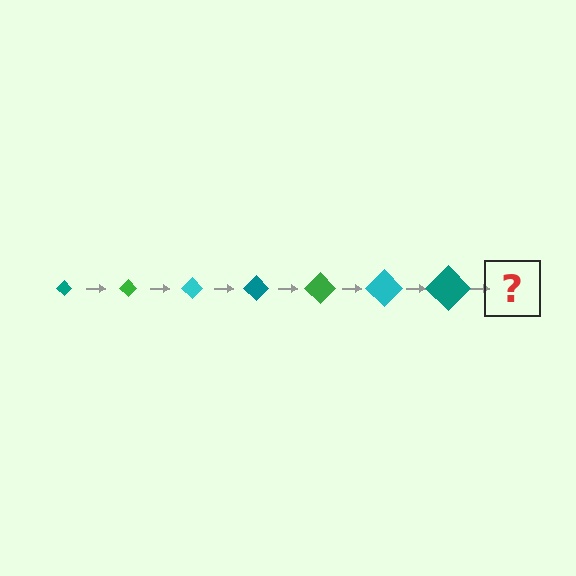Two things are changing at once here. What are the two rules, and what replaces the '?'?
The two rules are that the diamond grows larger each step and the color cycles through teal, green, and cyan. The '?' should be a green diamond, larger than the previous one.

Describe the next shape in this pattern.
It should be a green diamond, larger than the previous one.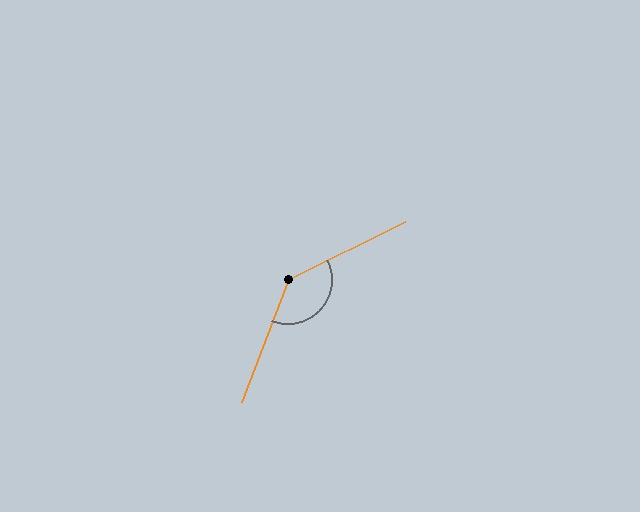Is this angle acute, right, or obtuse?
It is obtuse.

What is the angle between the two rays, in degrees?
Approximately 138 degrees.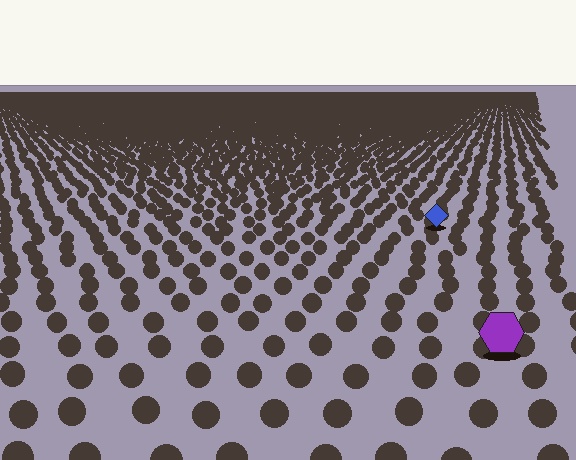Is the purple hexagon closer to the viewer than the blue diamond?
Yes. The purple hexagon is closer — you can tell from the texture gradient: the ground texture is coarser near it.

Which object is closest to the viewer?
The purple hexagon is closest. The texture marks near it are larger and more spread out.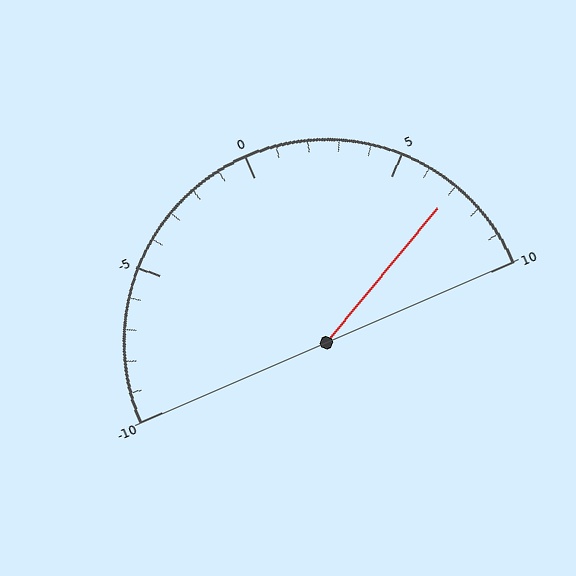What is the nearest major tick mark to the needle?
The nearest major tick mark is 5.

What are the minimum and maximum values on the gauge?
The gauge ranges from -10 to 10.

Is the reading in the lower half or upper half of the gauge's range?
The reading is in the upper half of the range (-10 to 10).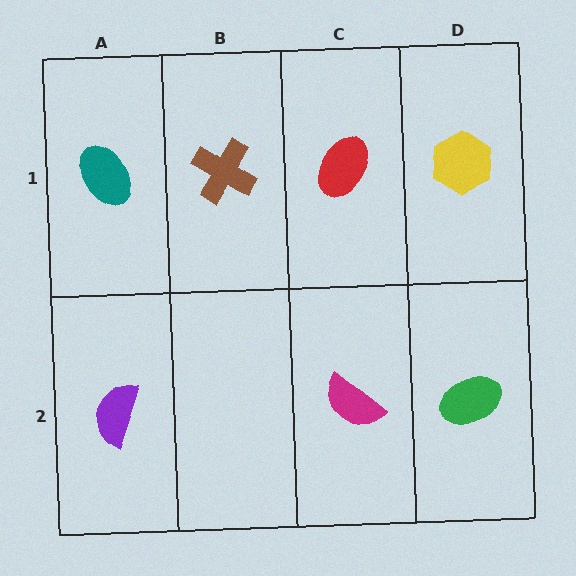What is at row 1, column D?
A yellow hexagon.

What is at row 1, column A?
A teal ellipse.